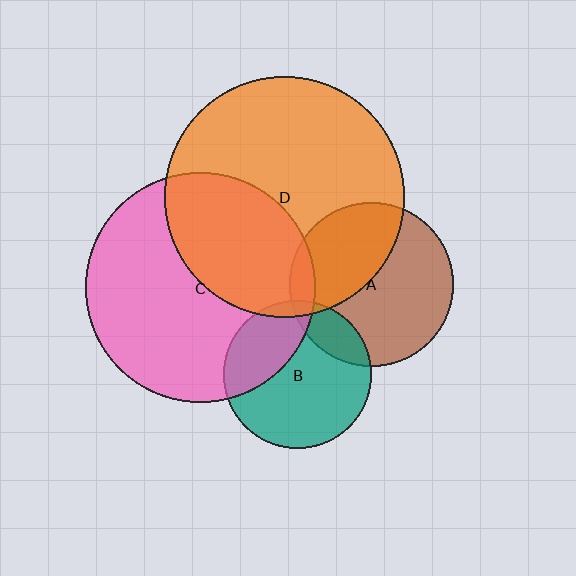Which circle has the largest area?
Circle D (orange).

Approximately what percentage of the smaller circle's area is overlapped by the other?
Approximately 15%.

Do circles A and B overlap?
Yes.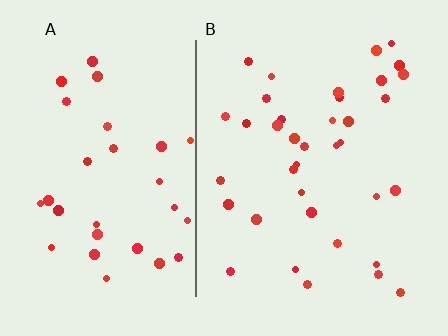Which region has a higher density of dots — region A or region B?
B (the right).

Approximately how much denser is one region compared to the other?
Approximately 1.2× — region B over region A.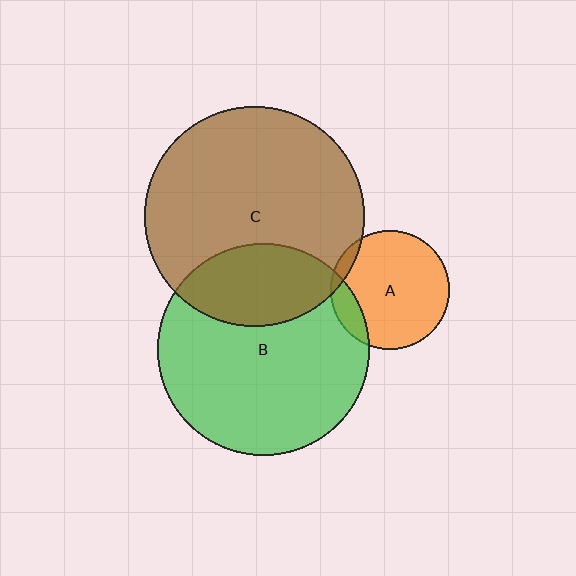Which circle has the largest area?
Circle C (brown).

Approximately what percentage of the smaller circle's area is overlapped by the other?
Approximately 30%.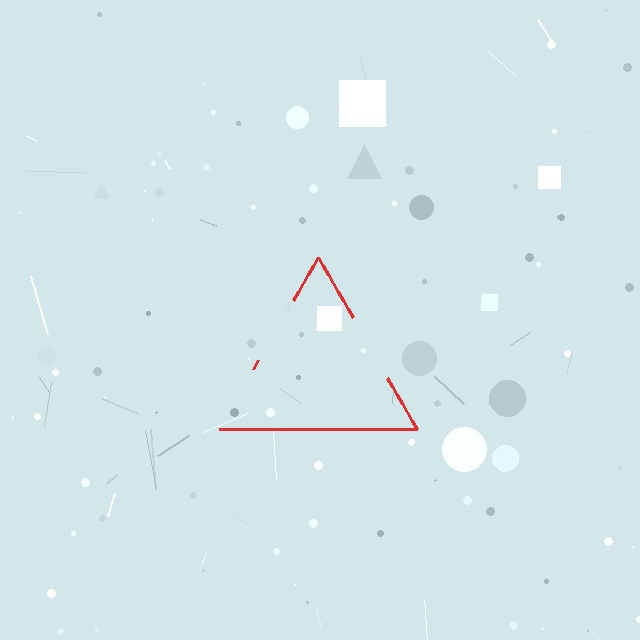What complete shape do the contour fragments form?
The contour fragments form a triangle.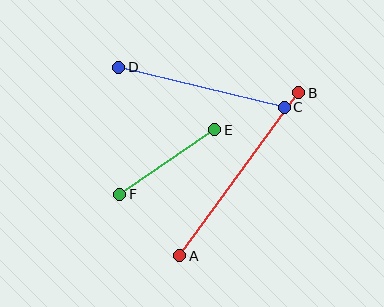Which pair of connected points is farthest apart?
Points A and B are farthest apart.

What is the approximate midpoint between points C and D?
The midpoint is at approximately (201, 87) pixels.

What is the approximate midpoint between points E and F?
The midpoint is at approximately (167, 162) pixels.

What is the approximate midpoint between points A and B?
The midpoint is at approximately (239, 174) pixels.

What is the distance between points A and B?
The distance is approximately 202 pixels.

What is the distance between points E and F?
The distance is approximately 115 pixels.